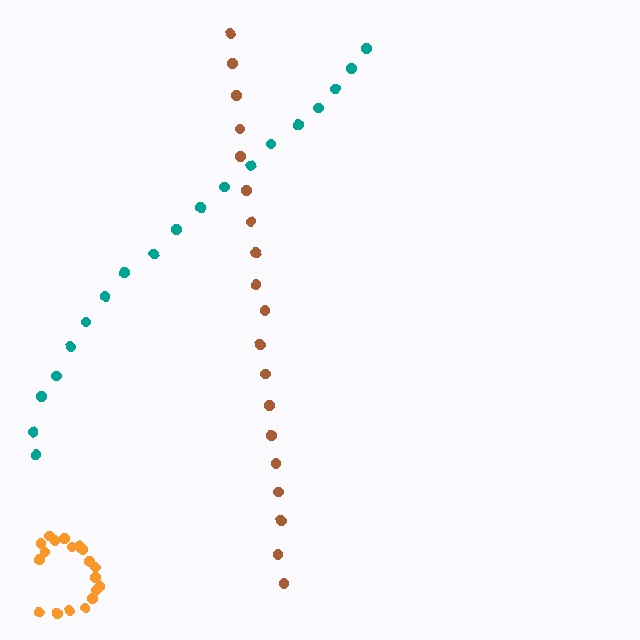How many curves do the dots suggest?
There are 3 distinct paths.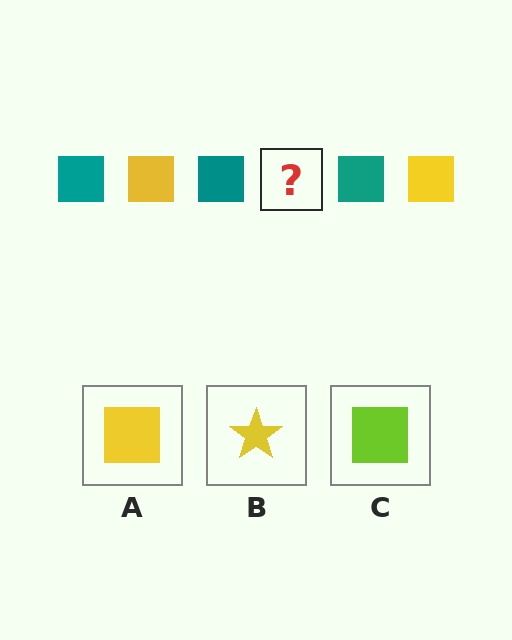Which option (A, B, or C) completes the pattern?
A.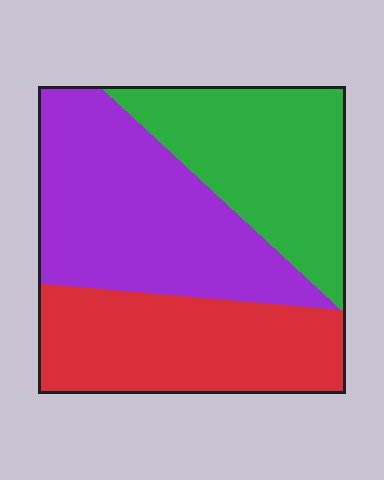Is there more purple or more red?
Purple.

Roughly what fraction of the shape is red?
Red takes up about one third (1/3) of the shape.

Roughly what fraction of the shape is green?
Green covers roughly 30% of the shape.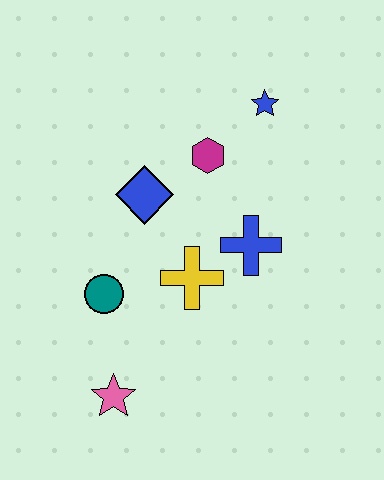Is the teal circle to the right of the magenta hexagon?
No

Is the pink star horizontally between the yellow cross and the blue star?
No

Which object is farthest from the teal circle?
The blue star is farthest from the teal circle.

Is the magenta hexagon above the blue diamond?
Yes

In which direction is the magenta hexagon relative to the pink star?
The magenta hexagon is above the pink star.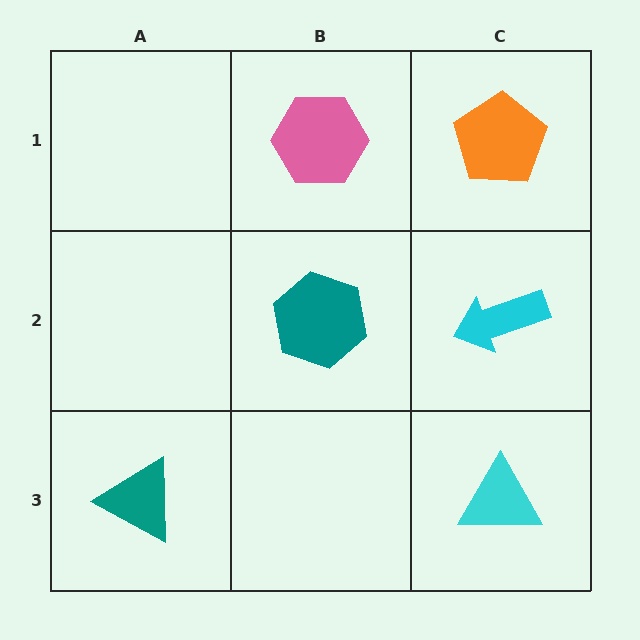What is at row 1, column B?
A pink hexagon.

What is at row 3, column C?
A cyan triangle.